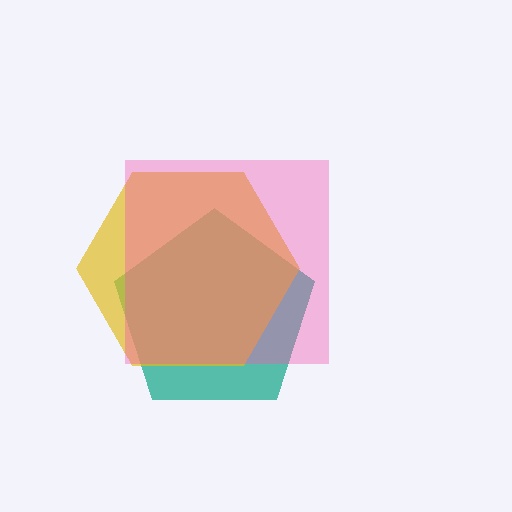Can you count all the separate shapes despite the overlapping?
Yes, there are 3 separate shapes.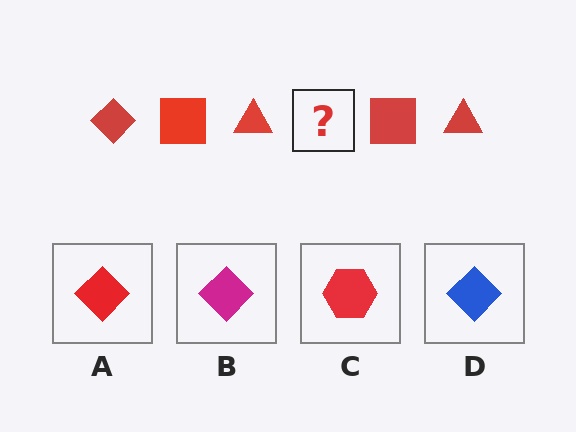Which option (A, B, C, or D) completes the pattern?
A.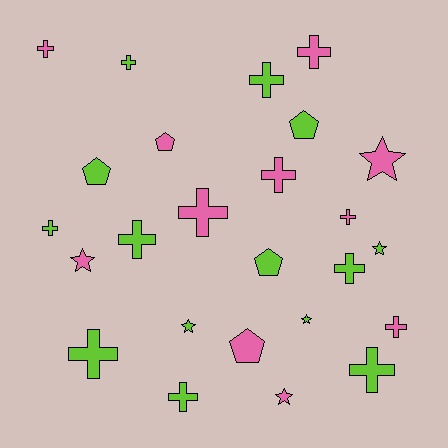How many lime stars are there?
There are 3 lime stars.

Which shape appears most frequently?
Cross, with 14 objects.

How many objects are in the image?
There are 25 objects.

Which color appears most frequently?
Lime, with 14 objects.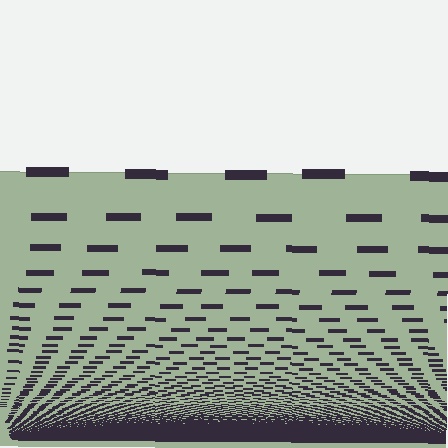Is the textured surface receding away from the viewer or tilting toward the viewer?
The surface appears to tilt toward the viewer. Texture elements get larger and sparser toward the top.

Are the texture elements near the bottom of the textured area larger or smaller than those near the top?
Smaller. The gradient is inverted — elements near the bottom are smaller and denser.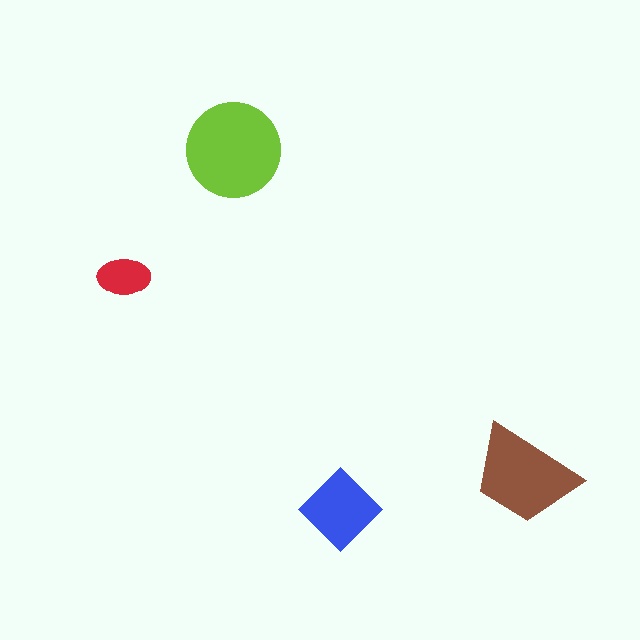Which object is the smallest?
The red ellipse.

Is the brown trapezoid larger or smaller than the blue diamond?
Larger.